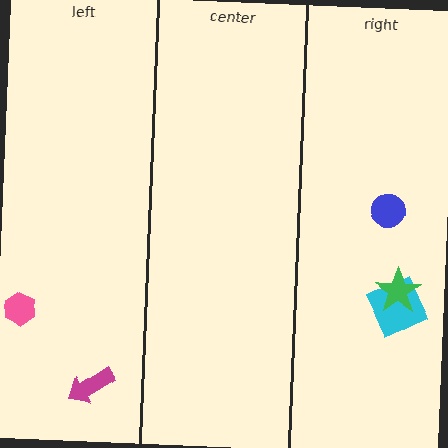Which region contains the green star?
The right region.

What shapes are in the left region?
The magenta arrow, the pink hexagon.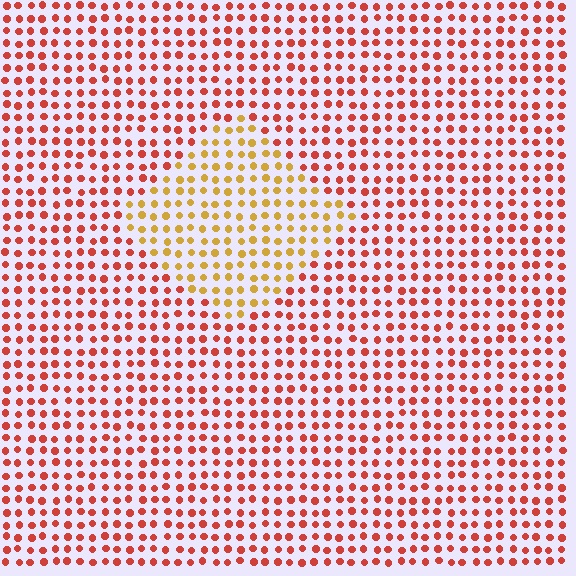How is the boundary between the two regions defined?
The boundary is defined purely by a slight shift in hue (about 41 degrees). Spacing, size, and orientation are identical on both sides.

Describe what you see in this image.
The image is filled with small red elements in a uniform arrangement. A diamond-shaped region is visible where the elements are tinted to a slightly different hue, forming a subtle color boundary.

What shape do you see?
I see a diamond.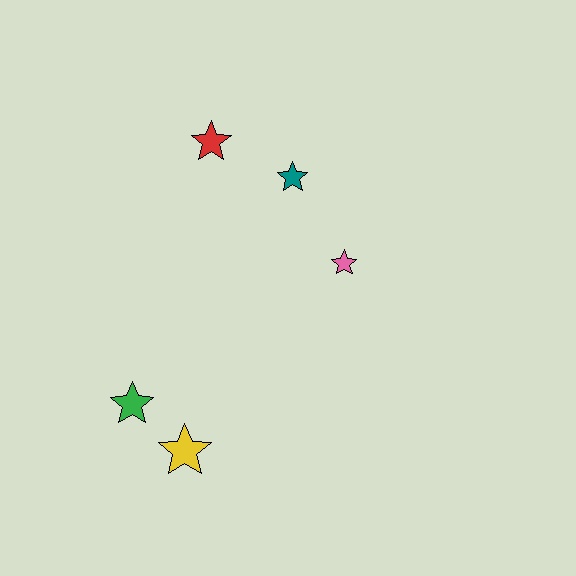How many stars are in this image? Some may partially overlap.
There are 5 stars.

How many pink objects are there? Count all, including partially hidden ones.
There is 1 pink object.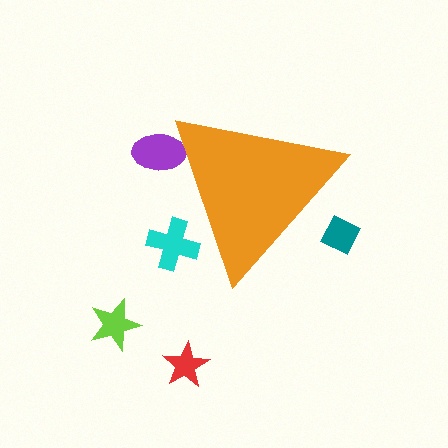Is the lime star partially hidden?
No, the lime star is fully visible.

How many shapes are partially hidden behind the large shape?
3 shapes are partially hidden.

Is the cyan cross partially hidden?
Yes, the cyan cross is partially hidden behind the orange triangle.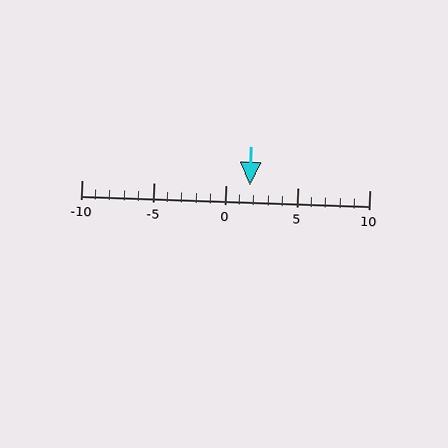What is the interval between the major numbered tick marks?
The major tick marks are spaced 5 units apart.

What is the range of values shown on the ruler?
The ruler shows values from -10 to 10.